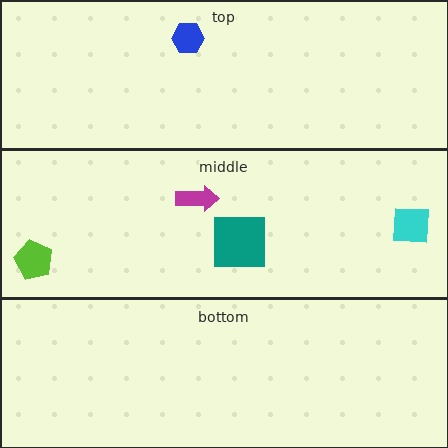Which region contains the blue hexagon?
The top region.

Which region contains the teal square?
The middle region.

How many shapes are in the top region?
1.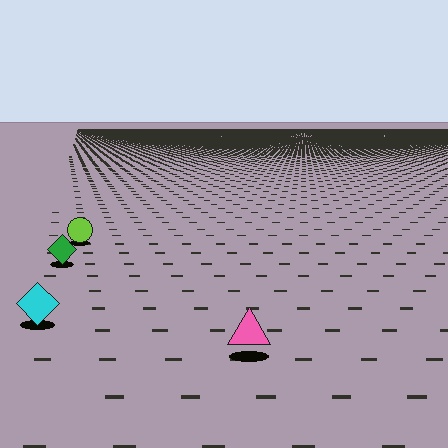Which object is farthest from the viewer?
The lime circle is farthest from the viewer. It appears smaller and the ground texture around it is denser.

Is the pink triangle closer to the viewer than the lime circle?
Yes. The pink triangle is closer — you can tell from the texture gradient: the ground texture is coarser near it.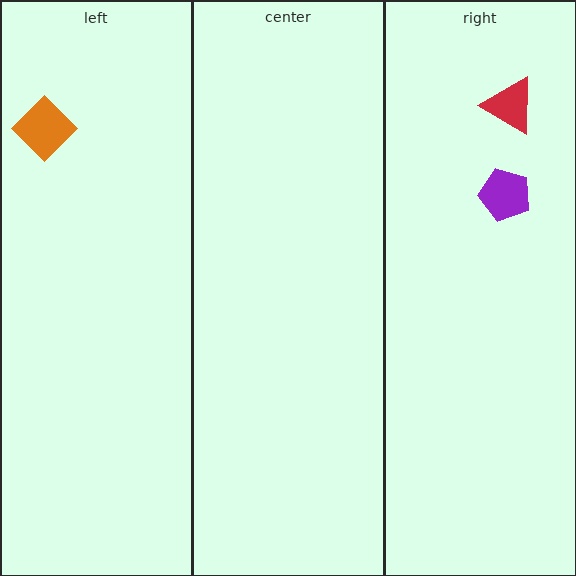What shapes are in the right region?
The red triangle, the purple pentagon.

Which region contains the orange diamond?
The left region.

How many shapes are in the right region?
2.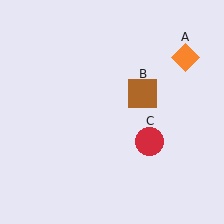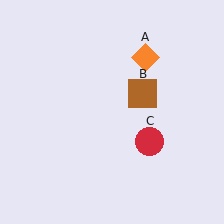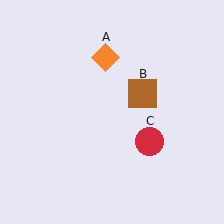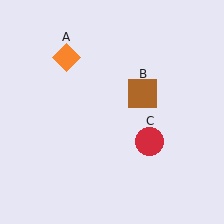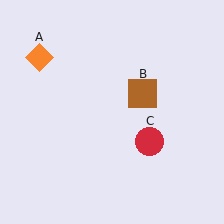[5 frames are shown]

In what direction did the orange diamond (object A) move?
The orange diamond (object A) moved left.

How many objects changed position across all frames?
1 object changed position: orange diamond (object A).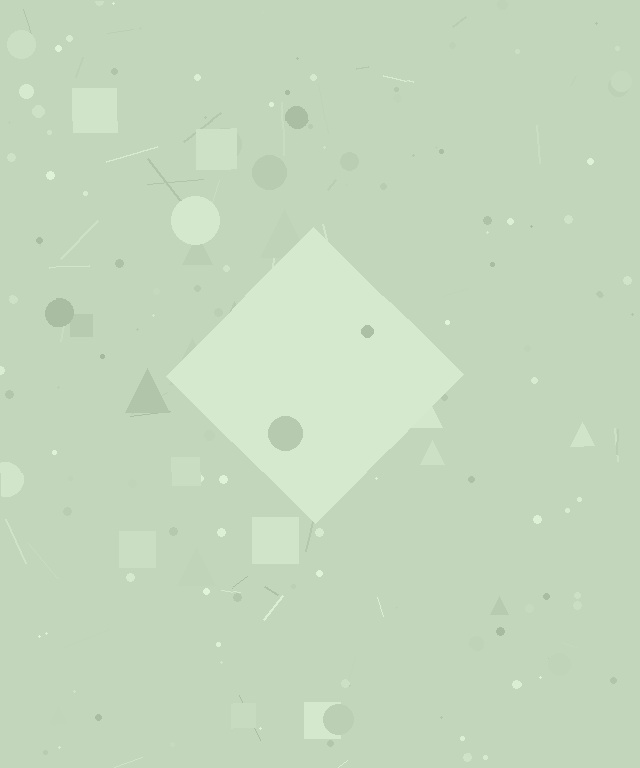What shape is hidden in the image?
A diamond is hidden in the image.